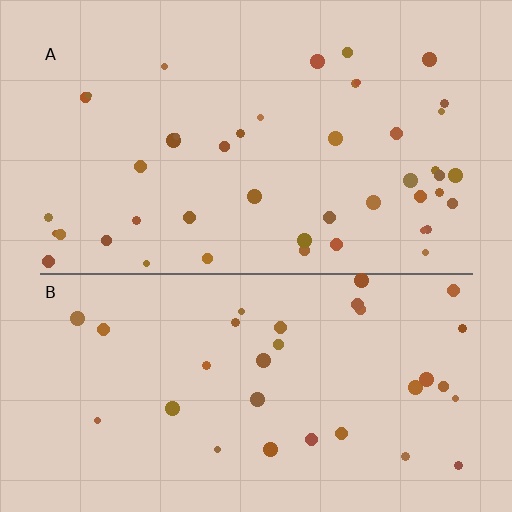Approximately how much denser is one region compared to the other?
Approximately 1.4× — region A over region B.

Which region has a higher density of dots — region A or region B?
A (the top).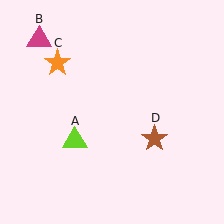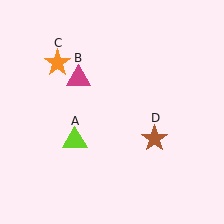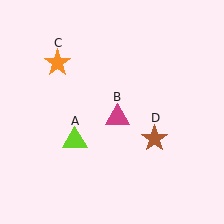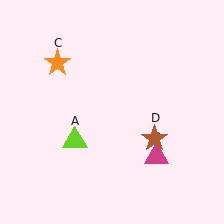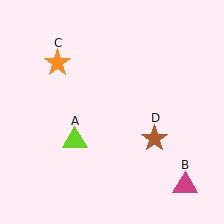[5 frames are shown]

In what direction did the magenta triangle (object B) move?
The magenta triangle (object B) moved down and to the right.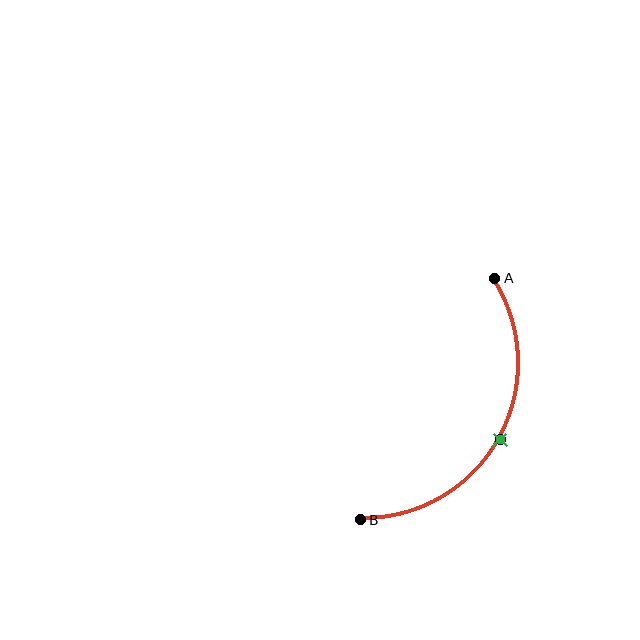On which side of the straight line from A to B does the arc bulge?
The arc bulges to the right of the straight line connecting A and B.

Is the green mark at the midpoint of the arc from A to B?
Yes. The green mark lies on the arc at equal arc-length from both A and B — it is the arc midpoint.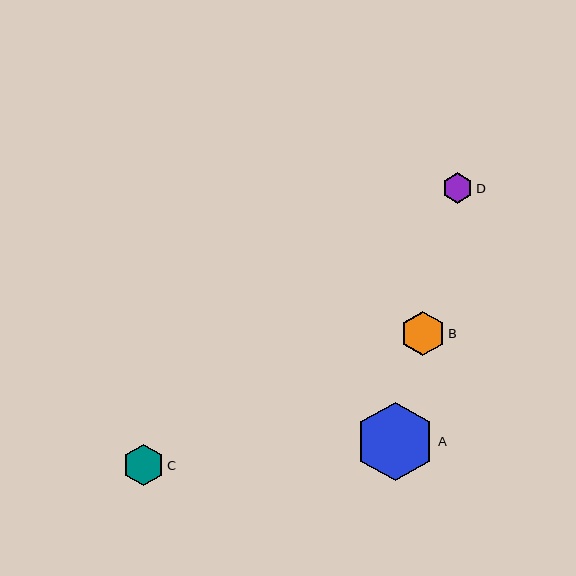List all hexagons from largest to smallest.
From largest to smallest: A, B, C, D.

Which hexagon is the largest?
Hexagon A is the largest with a size of approximately 79 pixels.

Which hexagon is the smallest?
Hexagon D is the smallest with a size of approximately 31 pixels.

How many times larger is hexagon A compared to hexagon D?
Hexagon A is approximately 2.6 times the size of hexagon D.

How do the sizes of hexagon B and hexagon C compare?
Hexagon B and hexagon C are approximately the same size.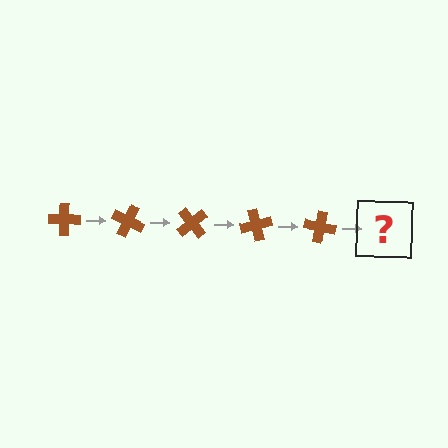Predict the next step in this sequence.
The next step is a brown cross rotated 125 degrees.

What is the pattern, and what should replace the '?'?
The pattern is that the cross rotates 25 degrees each step. The '?' should be a brown cross rotated 125 degrees.